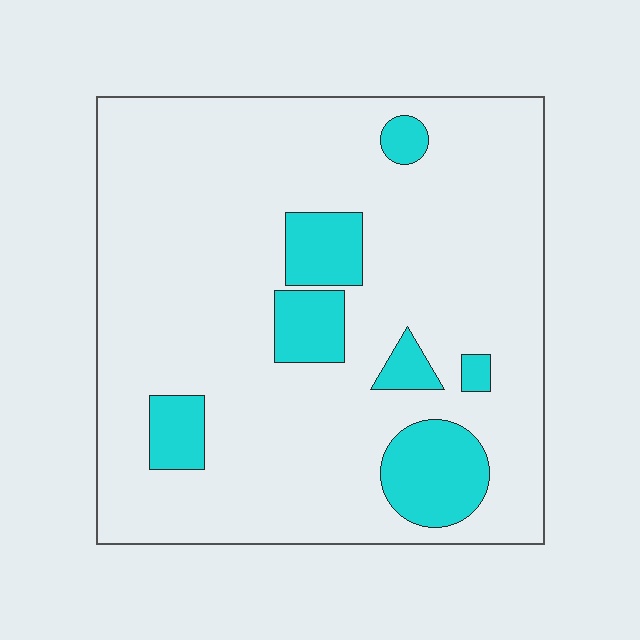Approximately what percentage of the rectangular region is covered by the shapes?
Approximately 15%.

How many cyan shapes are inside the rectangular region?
7.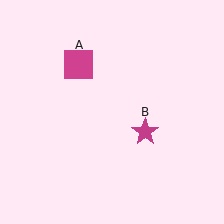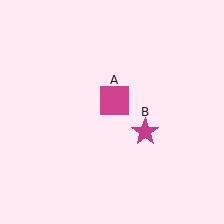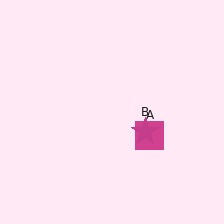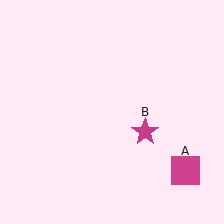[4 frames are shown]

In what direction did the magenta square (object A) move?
The magenta square (object A) moved down and to the right.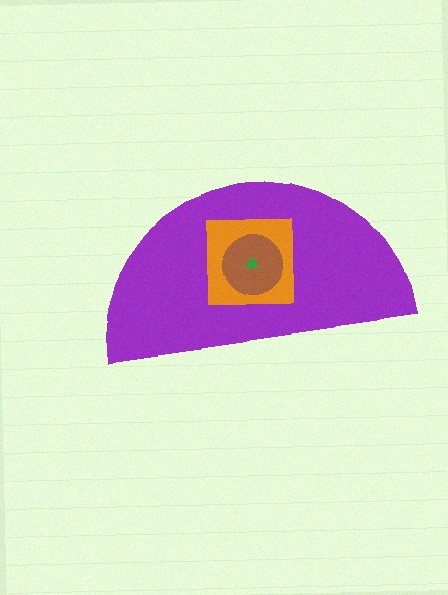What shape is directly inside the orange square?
The brown circle.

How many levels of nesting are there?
4.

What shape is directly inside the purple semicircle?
The orange square.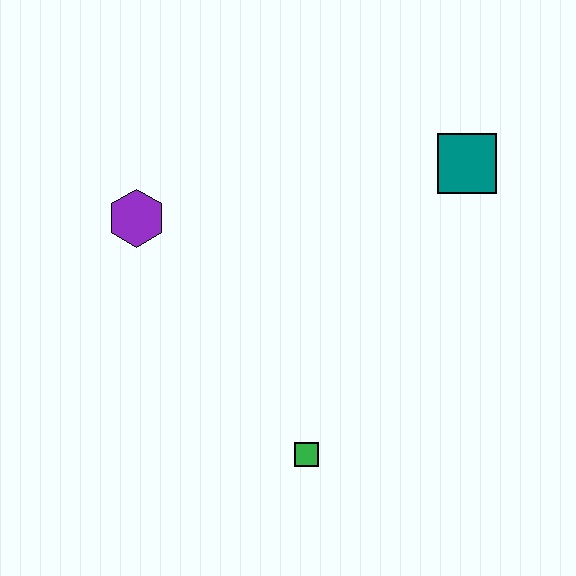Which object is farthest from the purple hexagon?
The teal square is farthest from the purple hexagon.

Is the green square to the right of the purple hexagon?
Yes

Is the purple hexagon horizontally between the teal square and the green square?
No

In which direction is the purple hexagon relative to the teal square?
The purple hexagon is to the left of the teal square.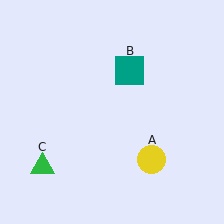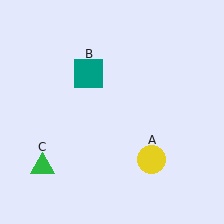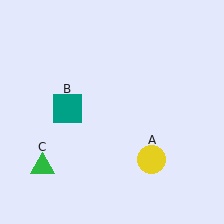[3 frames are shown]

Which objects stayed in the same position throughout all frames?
Yellow circle (object A) and green triangle (object C) remained stationary.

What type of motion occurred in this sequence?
The teal square (object B) rotated counterclockwise around the center of the scene.